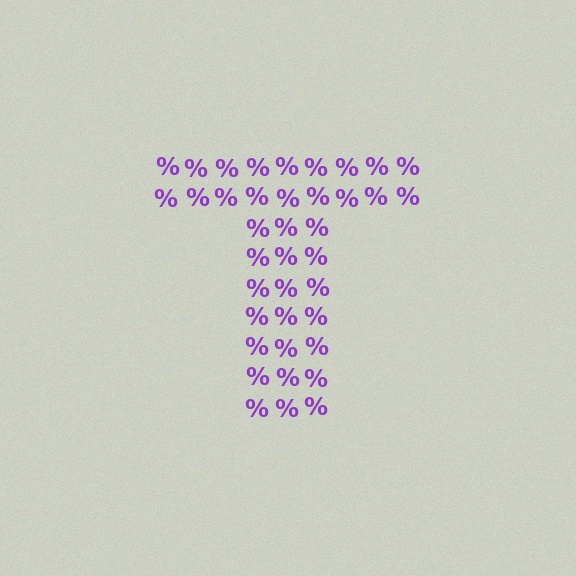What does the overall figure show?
The overall figure shows the letter T.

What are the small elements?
The small elements are percent signs.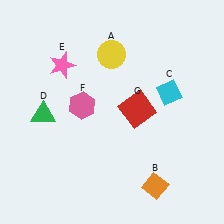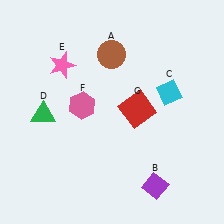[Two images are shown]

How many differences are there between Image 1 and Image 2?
There are 2 differences between the two images.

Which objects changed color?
A changed from yellow to brown. B changed from orange to purple.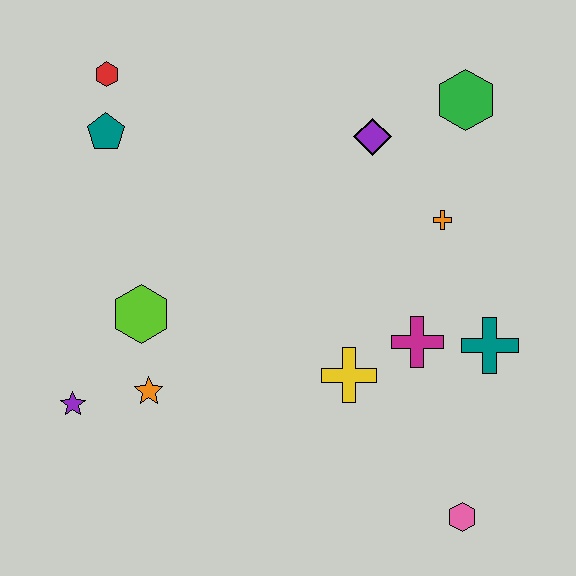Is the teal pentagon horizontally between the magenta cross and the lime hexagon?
No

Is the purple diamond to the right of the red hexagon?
Yes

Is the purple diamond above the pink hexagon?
Yes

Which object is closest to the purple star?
The orange star is closest to the purple star.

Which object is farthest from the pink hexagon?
The red hexagon is farthest from the pink hexagon.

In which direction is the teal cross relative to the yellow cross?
The teal cross is to the right of the yellow cross.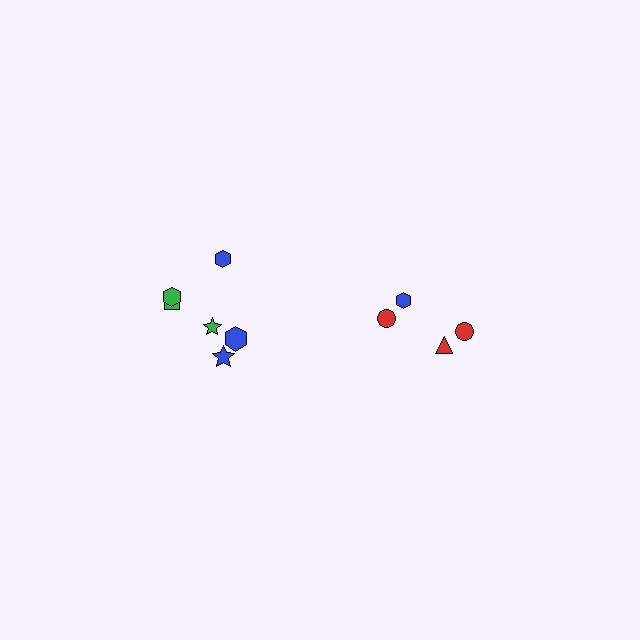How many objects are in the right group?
There are 4 objects.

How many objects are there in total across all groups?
There are 10 objects.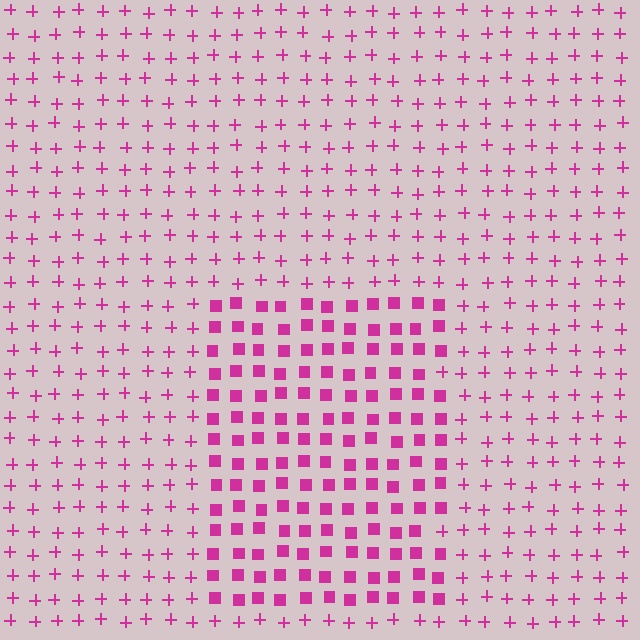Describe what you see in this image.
The image is filled with small magenta elements arranged in a uniform grid. A rectangle-shaped region contains squares, while the surrounding area contains plus signs. The boundary is defined purely by the change in element shape.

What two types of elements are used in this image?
The image uses squares inside the rectangle region and plus signs outside it.